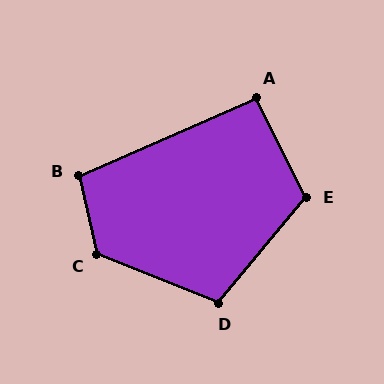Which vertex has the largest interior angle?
C, at approximately 124 degrees.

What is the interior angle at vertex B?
Approximately 101 degrees (obtuse).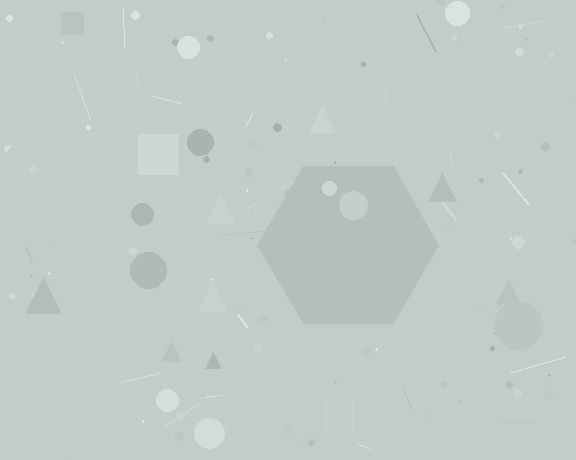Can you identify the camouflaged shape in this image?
The camouflaged shape is a hexagon.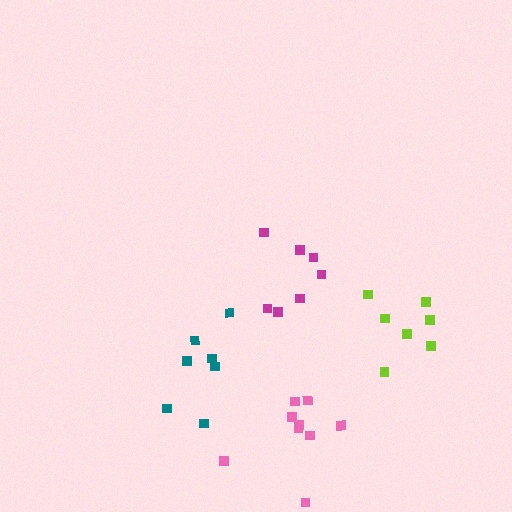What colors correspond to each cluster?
The clusters are colored: teal, lime, magenta, pink.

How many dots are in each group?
Group 1: 7 dots, Group 2: 7 dots, Group 3: 7 dots, Group 4: 9 dots (30 total).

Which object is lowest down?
The pink cluster is bottommost.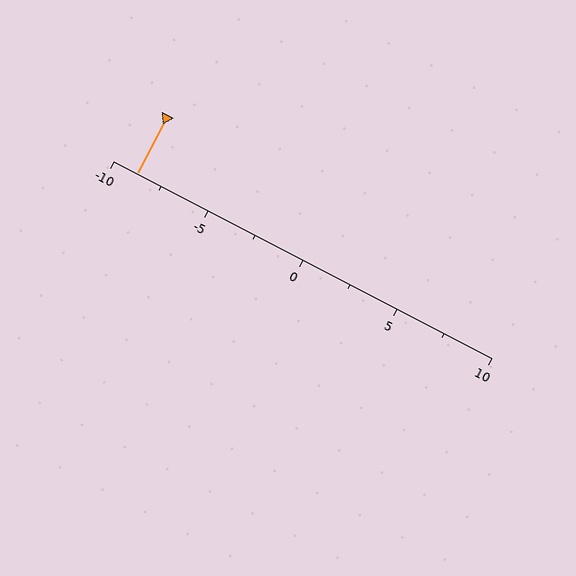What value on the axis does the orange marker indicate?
The marker indicates approximately -8.8.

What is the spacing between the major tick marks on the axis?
The major ticks are spaced 5 apart.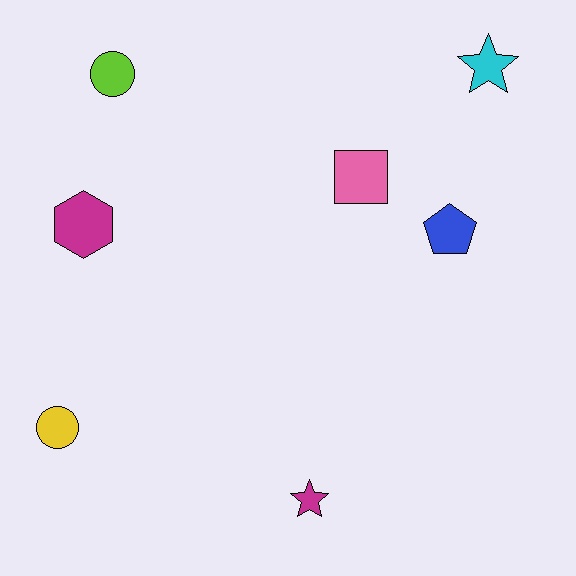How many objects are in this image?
There are 7 objects.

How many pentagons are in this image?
There is 1 pentagon.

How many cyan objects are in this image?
There is 1 cyan object.